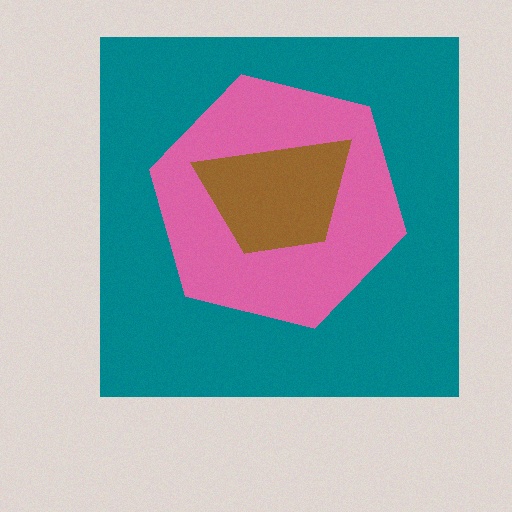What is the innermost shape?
The brown trapezoid.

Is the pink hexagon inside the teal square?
Yes.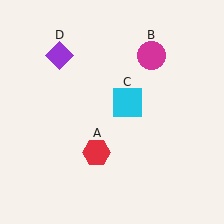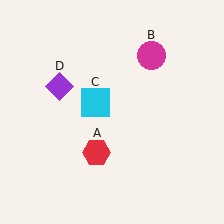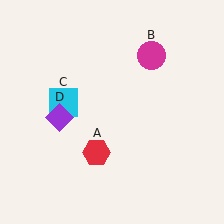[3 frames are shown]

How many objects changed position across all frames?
2 objects changed position: cyan square (object C), purple diamond (object D).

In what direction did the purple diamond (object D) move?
The purple diamond (object D) moved down.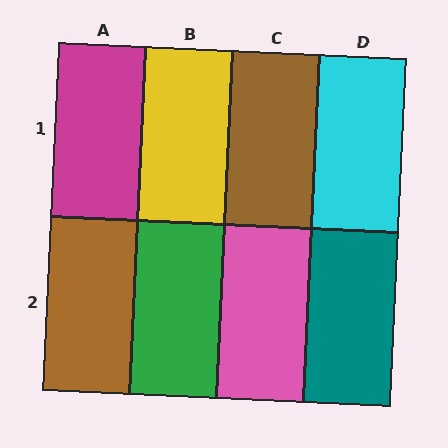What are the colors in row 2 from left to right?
Brown, green, pink, teal.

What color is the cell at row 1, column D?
Cyan.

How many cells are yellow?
1 cell is yellow.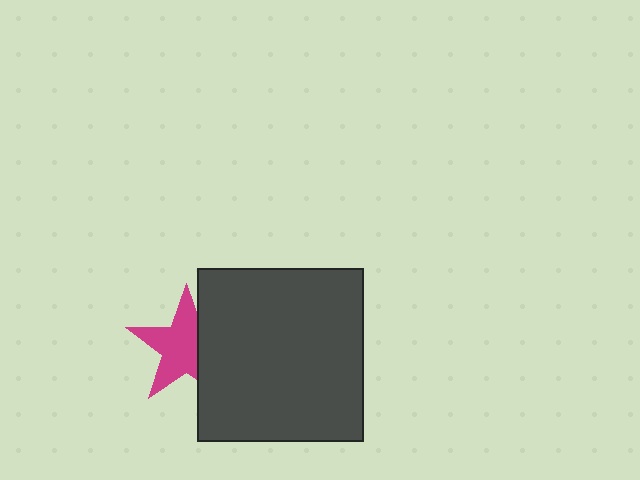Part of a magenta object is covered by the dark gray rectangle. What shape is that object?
It is a star.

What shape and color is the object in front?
The object in front is a dark gray rectangle.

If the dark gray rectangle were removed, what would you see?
You would see the complete magenta star.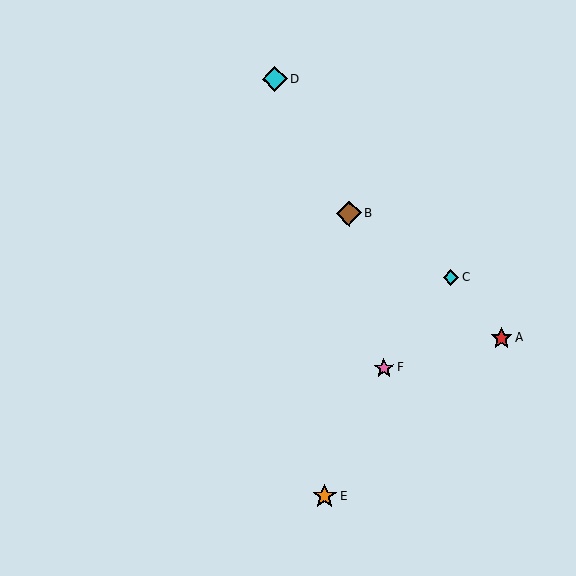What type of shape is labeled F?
Shape F is a pink star.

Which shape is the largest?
The brown diamond (labeled B) is the largest.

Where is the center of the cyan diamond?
The center of the cyan diamond is at (275, 79).